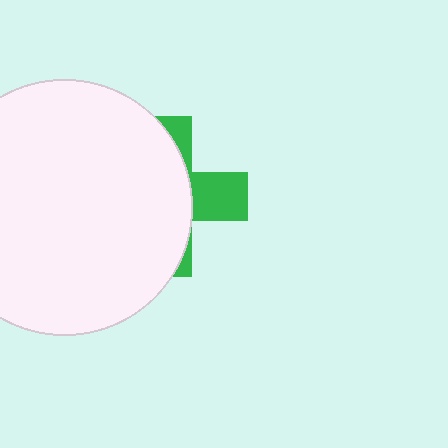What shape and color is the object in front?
The object in front is a white circle.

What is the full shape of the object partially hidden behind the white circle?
The partially hidden object is a green cross.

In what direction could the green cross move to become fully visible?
The green cross could move right. That would shift it out from behind the white circle entirely.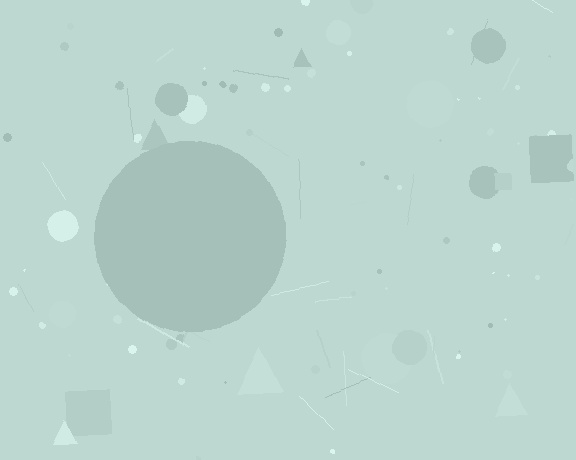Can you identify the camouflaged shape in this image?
The camouflaged shape is a circle.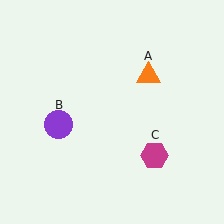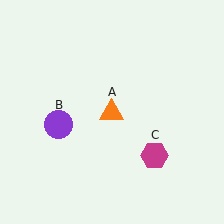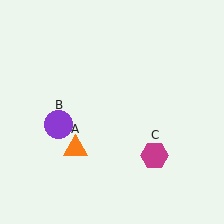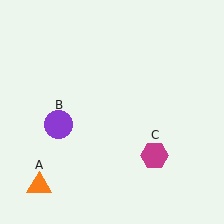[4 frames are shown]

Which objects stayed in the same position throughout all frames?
Purple circle (object B) and magenta hexagon (object C) remained stationary.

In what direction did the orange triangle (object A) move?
The orange triangle (object A) moved down and to the left.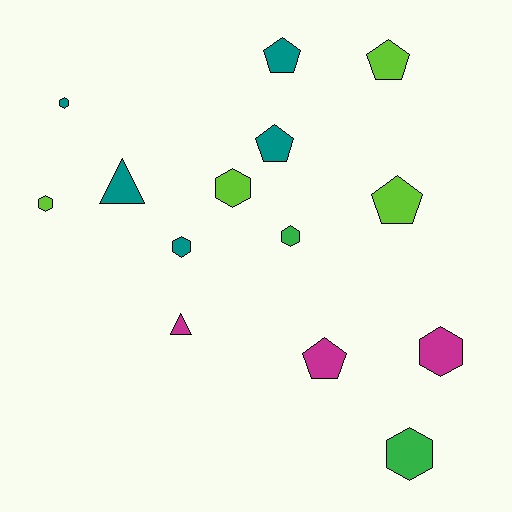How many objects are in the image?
There are 14 objects.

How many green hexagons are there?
There are 2 green hexagons.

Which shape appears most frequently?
Hexagon, with 7 objects.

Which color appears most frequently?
Teal, with 5 objects.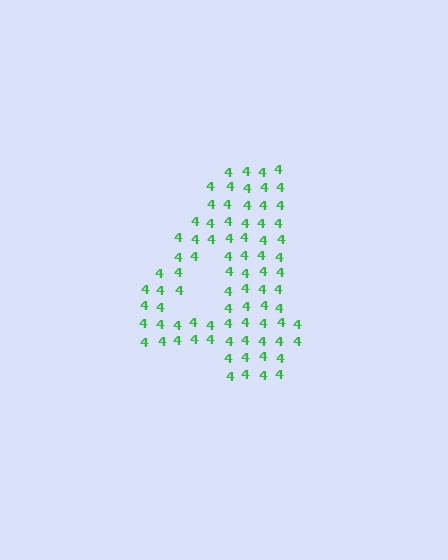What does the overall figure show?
The overall figure shows the digit 4.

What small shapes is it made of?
It is made of small digit 4's.